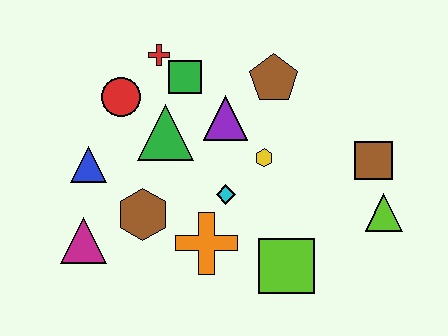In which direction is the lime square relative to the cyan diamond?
The lime square is below the cyan diamond.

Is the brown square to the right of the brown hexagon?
Yes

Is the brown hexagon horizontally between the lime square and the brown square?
No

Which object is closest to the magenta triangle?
The brown hexagon is closest to the magenta triangle.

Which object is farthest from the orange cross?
The red cross is farthest from the orange cross.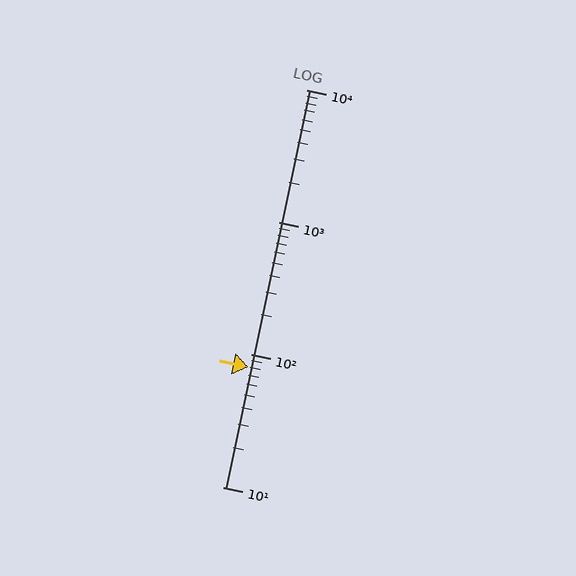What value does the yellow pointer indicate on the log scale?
The pointer indicates approximately 80.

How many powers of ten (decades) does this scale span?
The scale spans 3 decades, from 10 to 10000.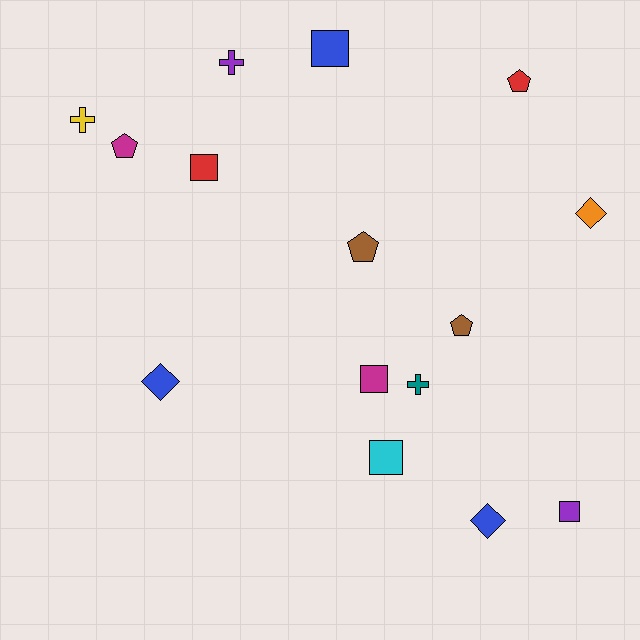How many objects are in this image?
There are 15 objects.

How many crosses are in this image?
There are 3 crosses.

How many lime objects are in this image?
There are no lime objects.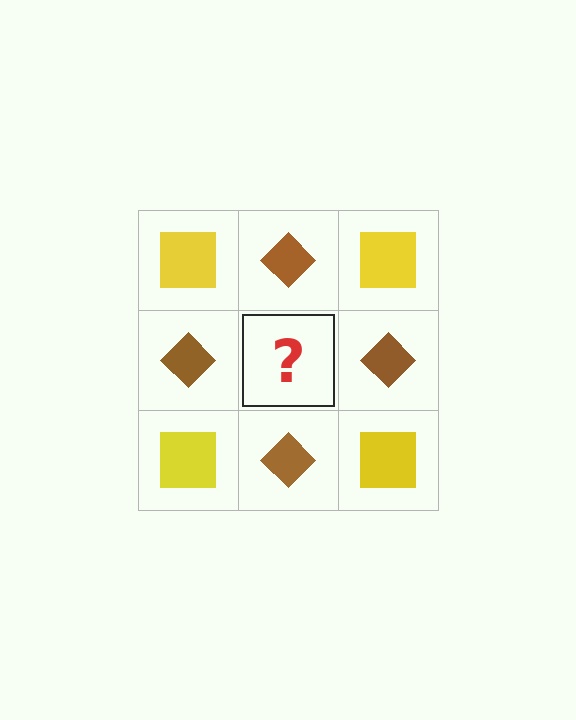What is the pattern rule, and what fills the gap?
The rule is that it alternates yellow square and brown diamond in a checkerboard pattern. The gap should be filled with a yellow square.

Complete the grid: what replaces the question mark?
The question mark should be replaced with a yellow square.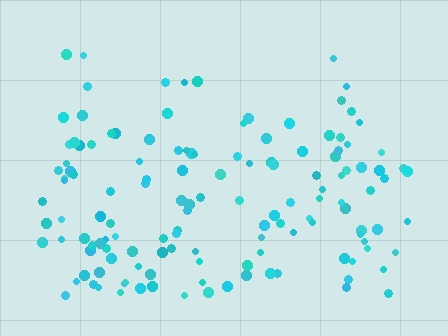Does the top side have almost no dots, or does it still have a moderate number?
Still a moderate number, just noticeably fewer than the bottom.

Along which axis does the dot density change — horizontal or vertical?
Vertical.